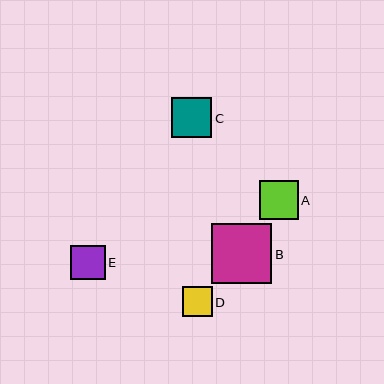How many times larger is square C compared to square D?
Square C is approximately 1.4 times the size of square D.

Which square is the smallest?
Square D is the smallest with a size of approximately 30 pixels.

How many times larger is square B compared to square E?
Square B is approximately 1.8 times the size of square E.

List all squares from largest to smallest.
From largest to smallest: B, C, A, E, D.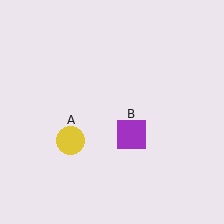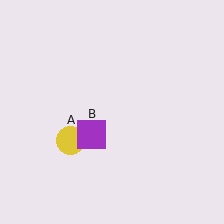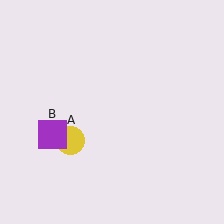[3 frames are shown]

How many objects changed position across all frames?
1 object changed position: purple square (object B).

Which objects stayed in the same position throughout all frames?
Yellow circle (object A) remained stationary.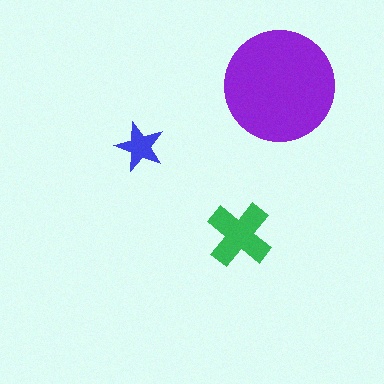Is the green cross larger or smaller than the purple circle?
Smaller.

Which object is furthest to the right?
The purple circle is rightmost.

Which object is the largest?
The purple circle.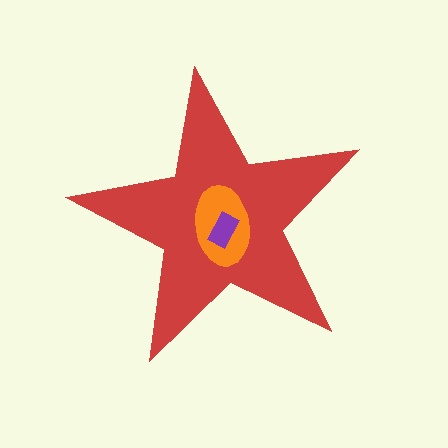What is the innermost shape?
The purple rectangle.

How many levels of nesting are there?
3.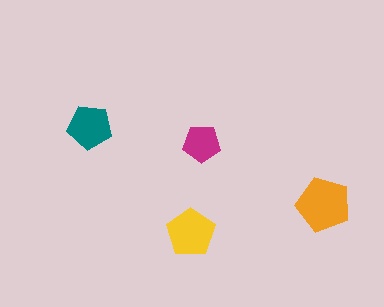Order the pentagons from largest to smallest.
the orange one, the yellow one, the teal one, the magenta one.